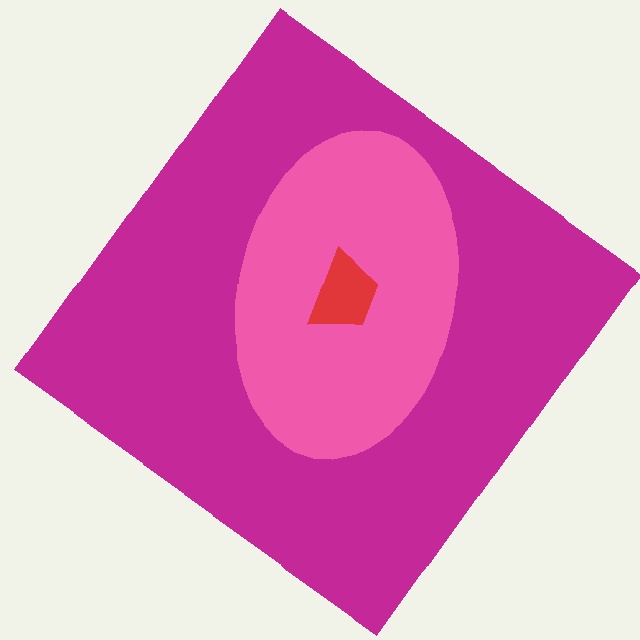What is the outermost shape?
The magenta diamond.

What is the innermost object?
The red trapezoid.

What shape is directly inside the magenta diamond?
The pink ellipse.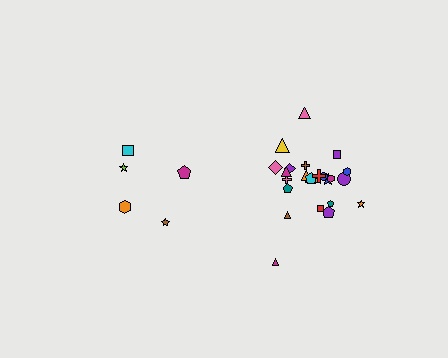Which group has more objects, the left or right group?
The right group.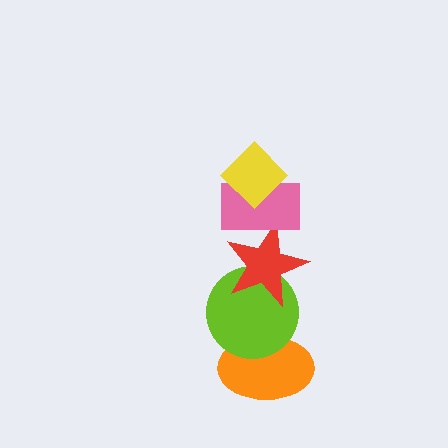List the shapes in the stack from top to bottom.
From top to bottom: the yellow diamond, the pink rectangle, the red star, the lime circle, the orange ellipse.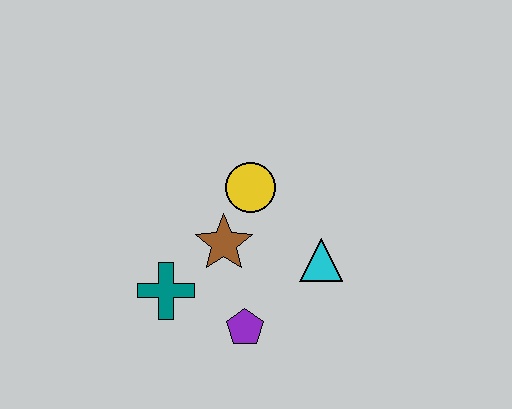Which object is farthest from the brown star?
The cyan triangle is farthest from the brown star.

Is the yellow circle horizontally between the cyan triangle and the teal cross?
Yes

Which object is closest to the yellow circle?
The brown star is closest to the yellow circle.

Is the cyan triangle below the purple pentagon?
No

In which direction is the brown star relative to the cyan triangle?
The brown star is to the left of the cyan triangle.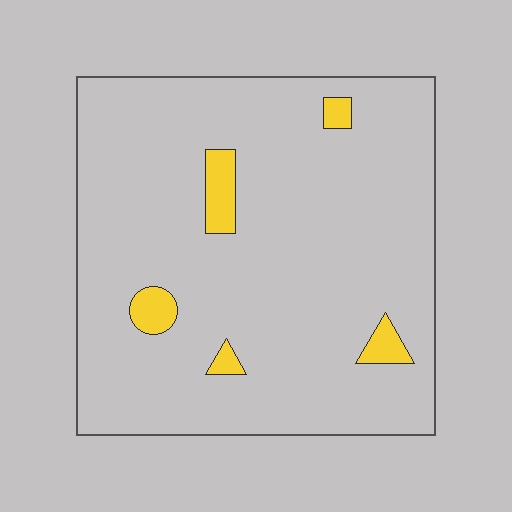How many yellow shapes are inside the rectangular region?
5.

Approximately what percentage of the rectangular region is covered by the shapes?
Approximately 5%.